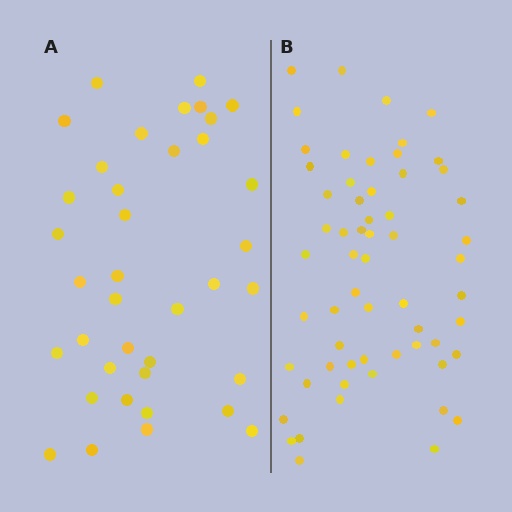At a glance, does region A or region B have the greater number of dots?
Region B (the right region) has more dots.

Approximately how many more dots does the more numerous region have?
Region B has approximately 20 more dots than region A.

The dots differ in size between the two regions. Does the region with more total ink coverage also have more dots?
No. Region A has more total ink coverage because its dots are larger, but region B actually contains more individual dots. Total area can be misleading — the number of items is what matters here.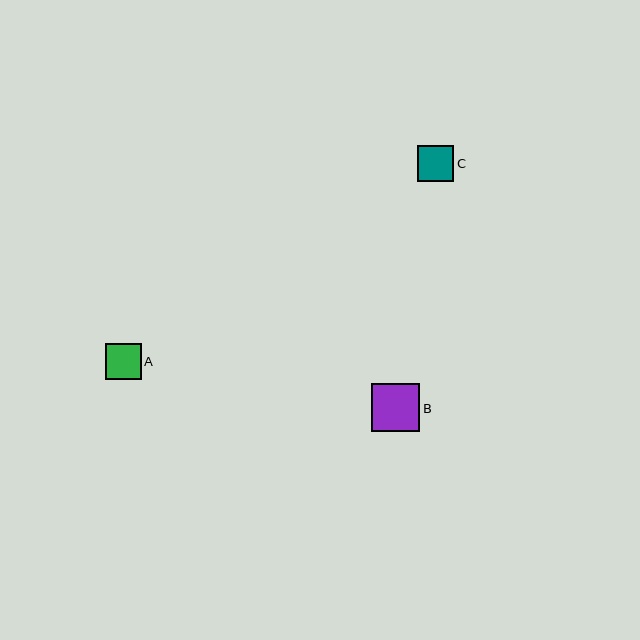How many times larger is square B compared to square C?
Square B is approximately 1.3 times the size of square C.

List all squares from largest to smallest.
From largest to smallest: B, C, A.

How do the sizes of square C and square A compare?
Square C and square A are approximately the same size.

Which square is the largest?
Square B is the largest with a size of approximately 48 pixels.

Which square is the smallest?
Square A is the smallest with a size of approximately 36 pixels.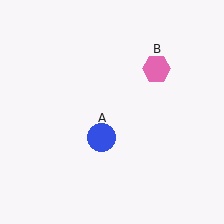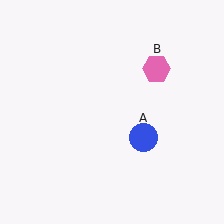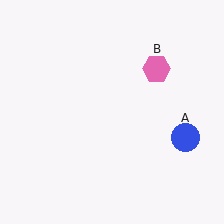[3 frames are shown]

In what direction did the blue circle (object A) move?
The blue circle (object A) moved right.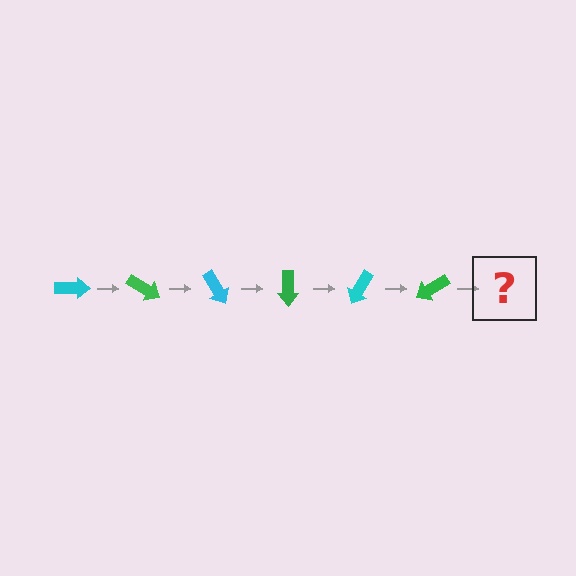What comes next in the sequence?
The next element should be a cyan arrow, rotated 180 degrees from the start.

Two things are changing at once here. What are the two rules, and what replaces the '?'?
The two rules are that it rotates 30 degrees each step and the color cycles through cyan and green. The '?' should be a cyan arrow, rotated 180 degrees from the start.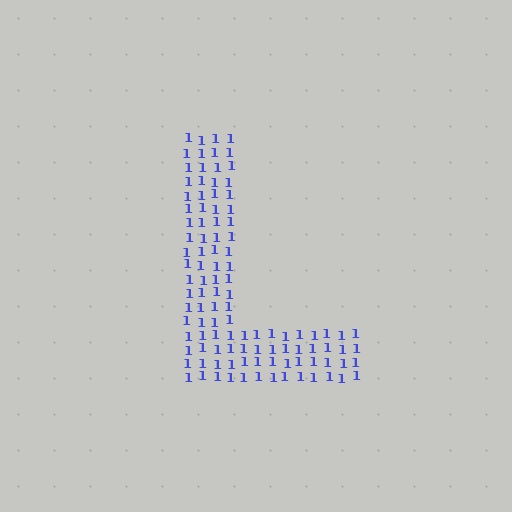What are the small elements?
The small elements are digit 1's.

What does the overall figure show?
The overall figure shows the letter L.